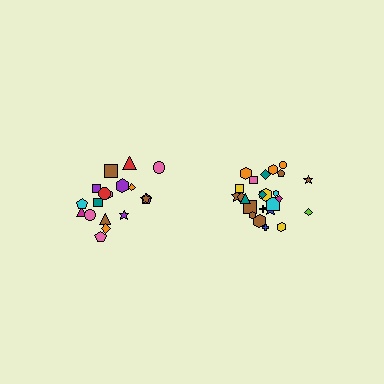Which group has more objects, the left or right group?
The right group.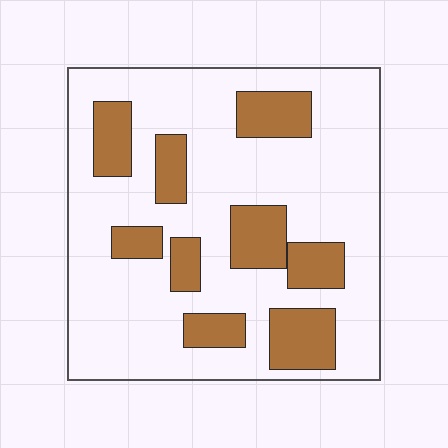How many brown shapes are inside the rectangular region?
9.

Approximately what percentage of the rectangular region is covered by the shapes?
Approximately 25%.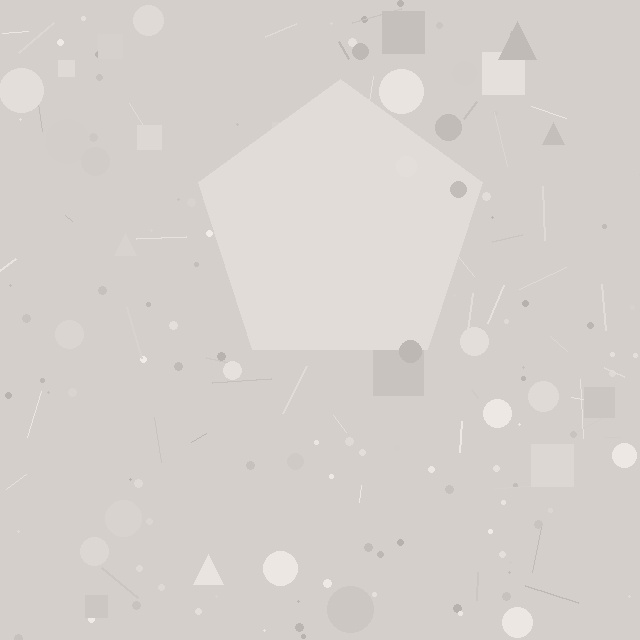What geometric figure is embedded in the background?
A pentagon is embedded in the background.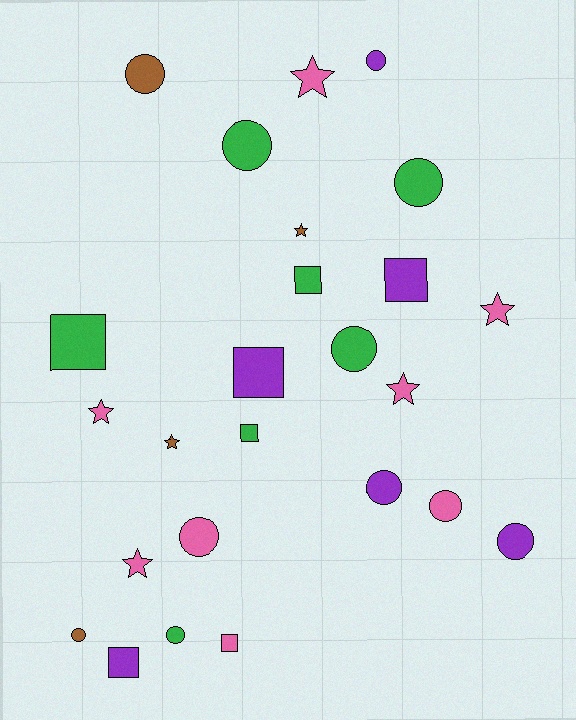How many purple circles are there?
There are 3 purple circles.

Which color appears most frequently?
Pink, with 8 objects.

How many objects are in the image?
There are 25 objects.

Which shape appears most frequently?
Circle, with 11 objects.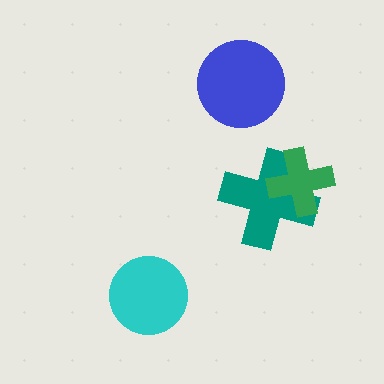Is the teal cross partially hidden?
Yes, it is partially covered by another shape.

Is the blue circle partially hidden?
No, no other shape covers it.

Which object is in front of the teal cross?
The green cross is in front of the teal cross.